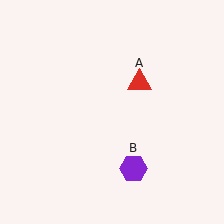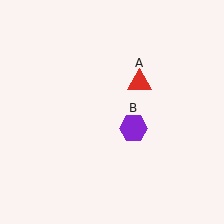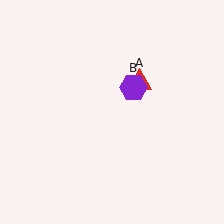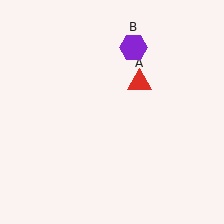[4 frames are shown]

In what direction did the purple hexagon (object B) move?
The purple hexagon (object B) moved up.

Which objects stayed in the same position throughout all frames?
Red triangle (object A) remained stationary.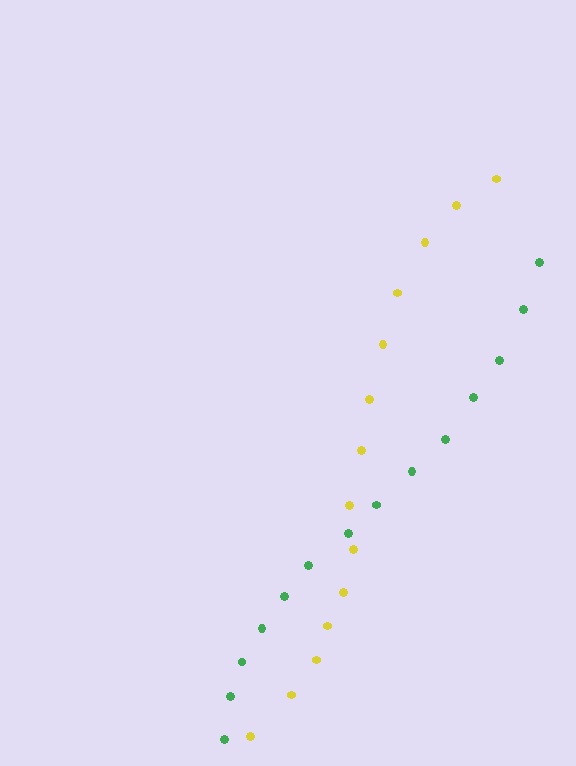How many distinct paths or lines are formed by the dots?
There are 2 distinct paths.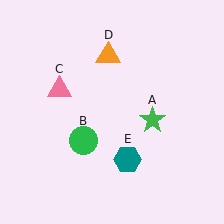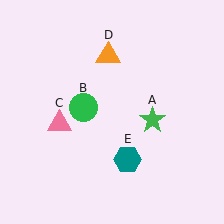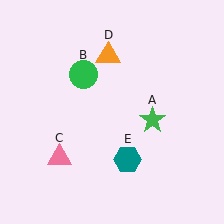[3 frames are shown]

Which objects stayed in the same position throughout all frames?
Green star (object A) and orange triangle (object D) and teal hexagon (object E) remained stationary.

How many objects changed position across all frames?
2 objects changed position: green circle (object B), pink triangle (object C).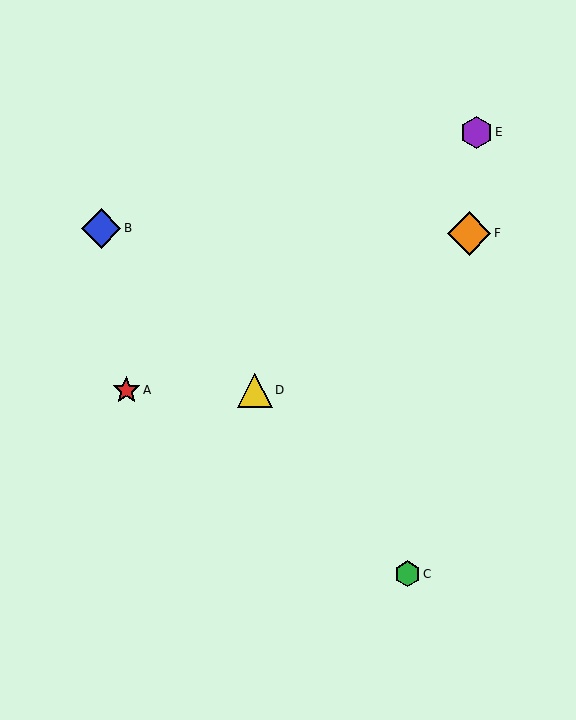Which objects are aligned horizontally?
Objects A, D are aligned horizontally.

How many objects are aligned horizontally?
2 objects (A, D) are aligned horizontally.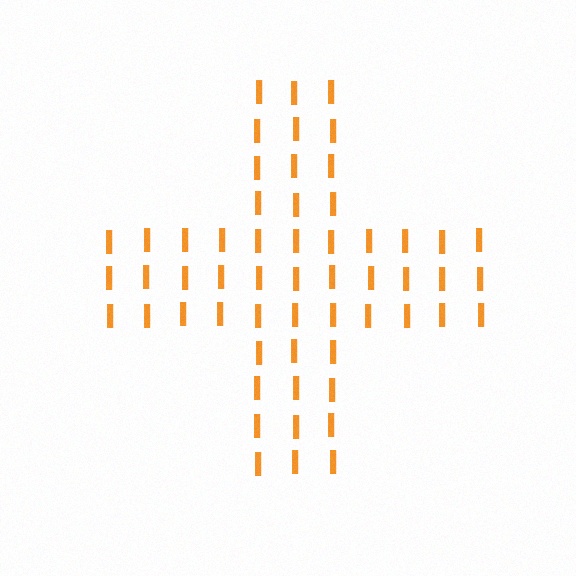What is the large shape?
The large shape is a cross.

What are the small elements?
The small elements are letter I's.